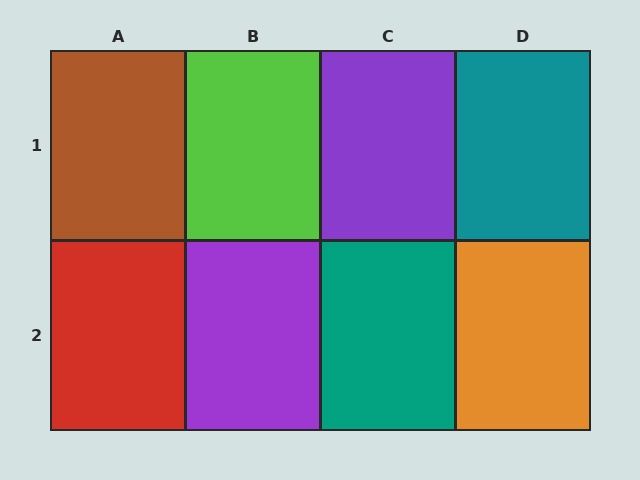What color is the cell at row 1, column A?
Brown.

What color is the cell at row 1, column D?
Teal.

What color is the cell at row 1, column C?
Purple.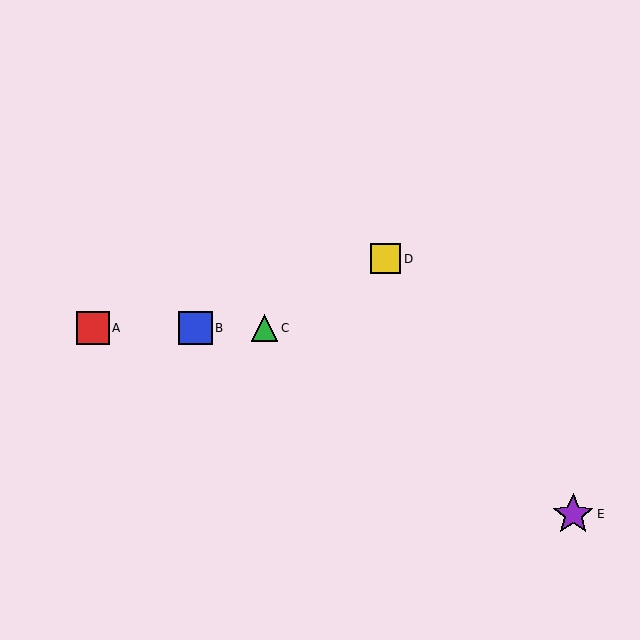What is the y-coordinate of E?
Object E is at y≈514.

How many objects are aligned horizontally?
3 objects (A, B, C) are aligned horizontally.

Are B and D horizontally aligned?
No, B is at y≈328 and D is at y≈259.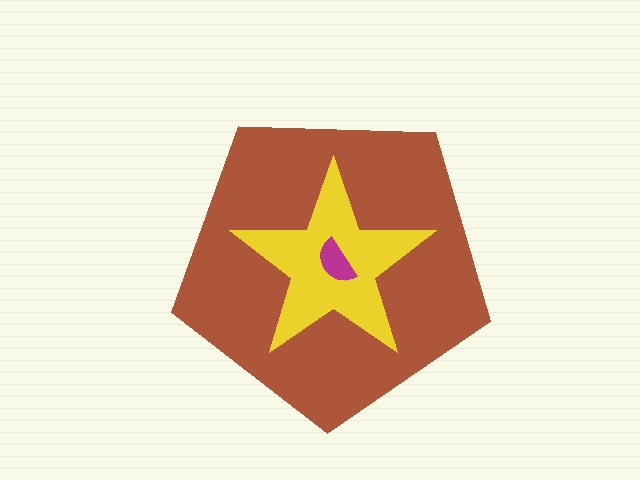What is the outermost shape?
The brown pentagon.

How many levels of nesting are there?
3.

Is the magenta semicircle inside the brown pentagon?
Yes.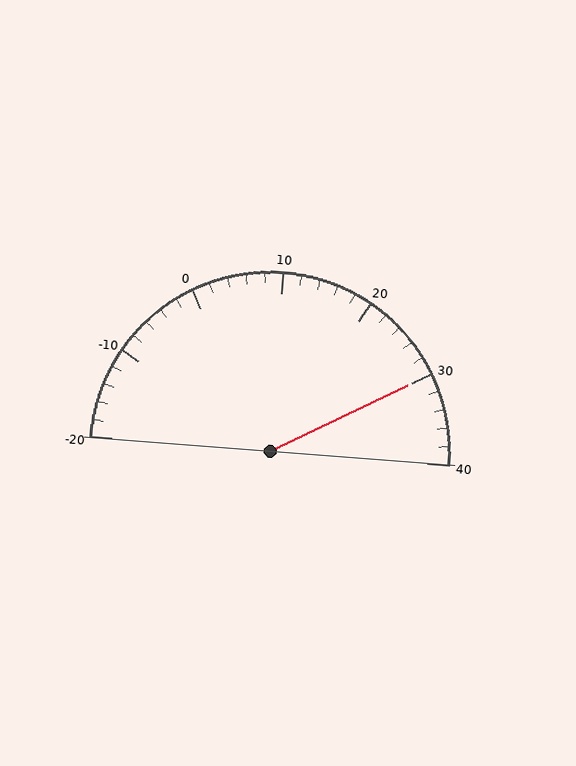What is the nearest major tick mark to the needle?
The nearest major tick mark is 30.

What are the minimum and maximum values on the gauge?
The gauge ranges from -20 to 40.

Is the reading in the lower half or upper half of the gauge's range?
The reading is in the upper half of the range (-20 to 40).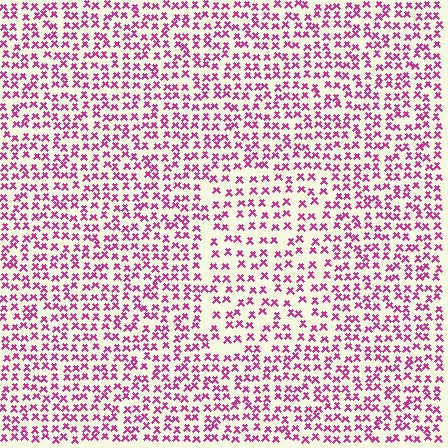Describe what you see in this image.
The image contains small magenta elements arranged at two different densities. A rectangle-shaped region is visible where the elements are less densely packed than the surrounding area.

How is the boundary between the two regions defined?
The boundary is defined by a change in element density (approximately 1.5x ratio). All elements are the same color, size, and shape.